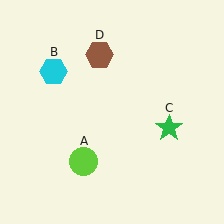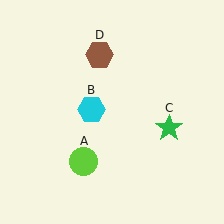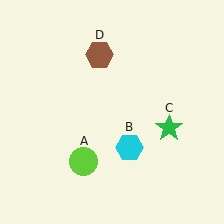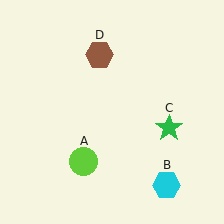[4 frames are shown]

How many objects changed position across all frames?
1 object changed position: cyan hexagon (object B).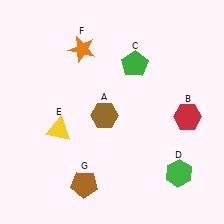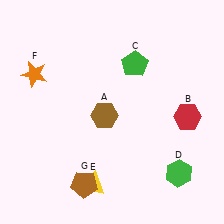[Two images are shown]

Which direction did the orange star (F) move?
The orange star (F) moved left.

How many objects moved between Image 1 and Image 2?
2 objects moved between the two images.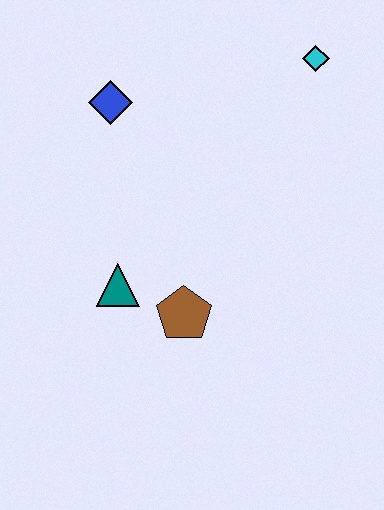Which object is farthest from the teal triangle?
The cyan diamond is farthest from the teal triangle.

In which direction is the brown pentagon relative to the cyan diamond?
The brown pentagon is below the cyan diamond.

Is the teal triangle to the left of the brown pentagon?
Yes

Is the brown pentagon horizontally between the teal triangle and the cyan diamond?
Yes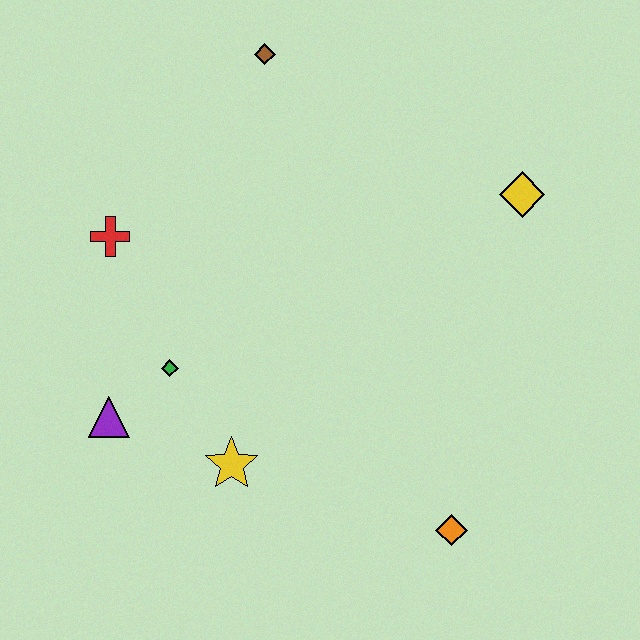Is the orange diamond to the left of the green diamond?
No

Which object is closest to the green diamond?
The purple triangle is closest to the green diamond.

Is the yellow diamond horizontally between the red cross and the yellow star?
No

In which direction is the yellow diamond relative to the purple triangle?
The yellow diamond is to the right of the purple triangle.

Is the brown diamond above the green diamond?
Yes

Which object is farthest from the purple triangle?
The yellow diamond is farthest from the purple triangle.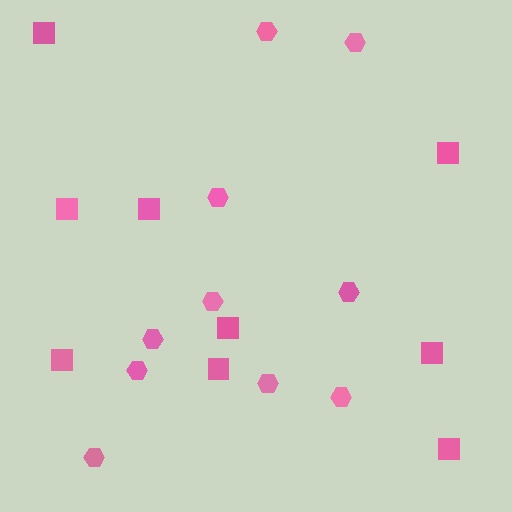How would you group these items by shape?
There are 2 groups: one group of hexagons (10) and one group of squares (9).